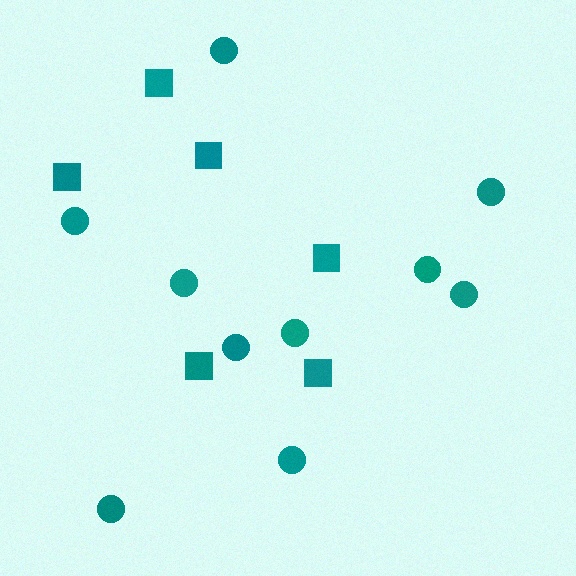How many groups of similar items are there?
There are 2 groups: one group of circles (10) and one group of squares (6).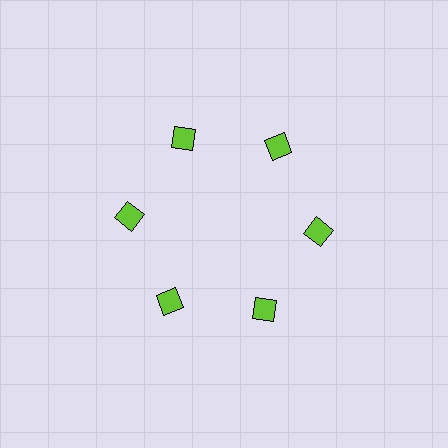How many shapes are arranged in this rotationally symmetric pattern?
There are 6 shapes, arranged in 6 groups of 1.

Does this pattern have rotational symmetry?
Yes, this pattern has 6-fold rotational symmetry. It looks the same after rotating 60 degrees around the center.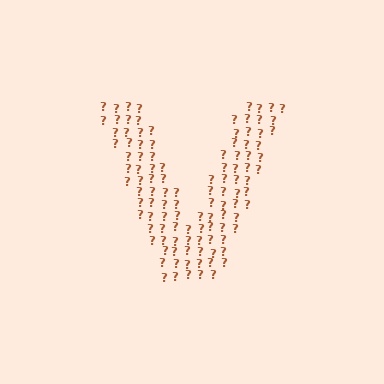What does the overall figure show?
The overall figure shows the letter V.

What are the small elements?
The small elements are question marks.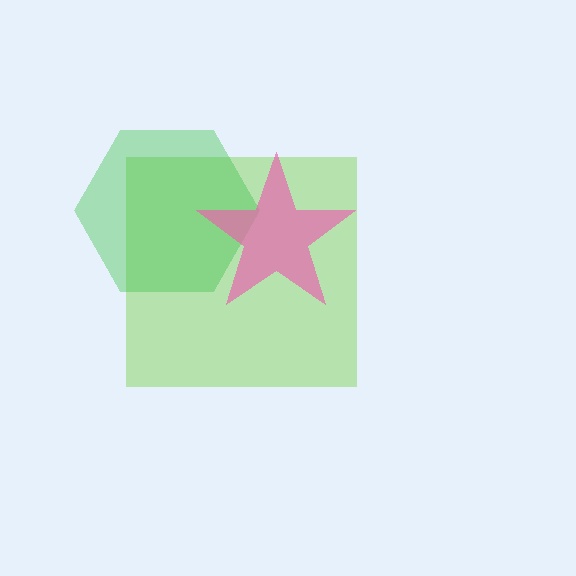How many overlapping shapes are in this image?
There are 3 overlapping shapes in the image.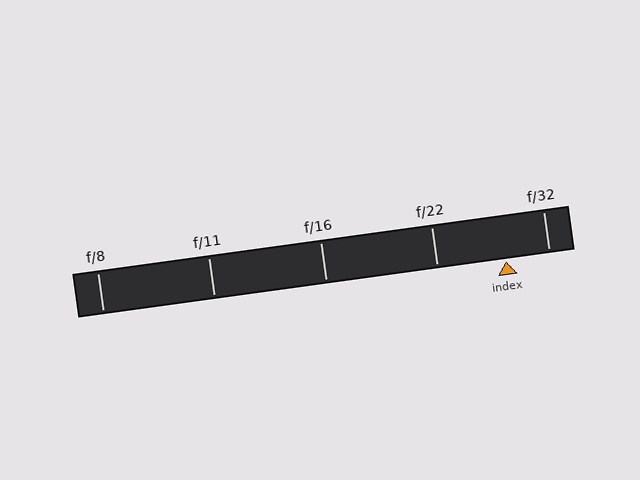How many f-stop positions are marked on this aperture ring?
There are 5 f-stop positions marked.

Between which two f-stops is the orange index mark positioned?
The index mark is between f/22 and f/32.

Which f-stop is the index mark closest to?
The index mark is closest to f/32.